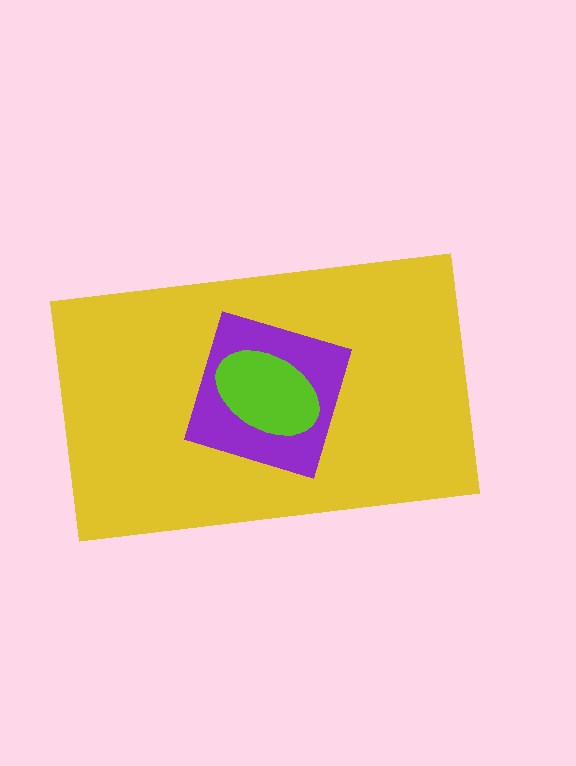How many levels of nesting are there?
3.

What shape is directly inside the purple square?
The lime ellipse.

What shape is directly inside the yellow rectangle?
The purple square.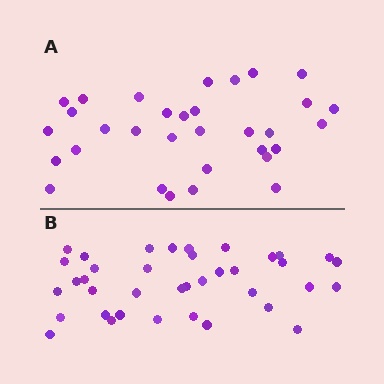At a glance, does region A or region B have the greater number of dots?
Region B (the bottom region) has more dots.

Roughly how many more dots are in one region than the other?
Region B has about 6 more dots than region A.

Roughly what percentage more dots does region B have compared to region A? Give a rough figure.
About 20% more.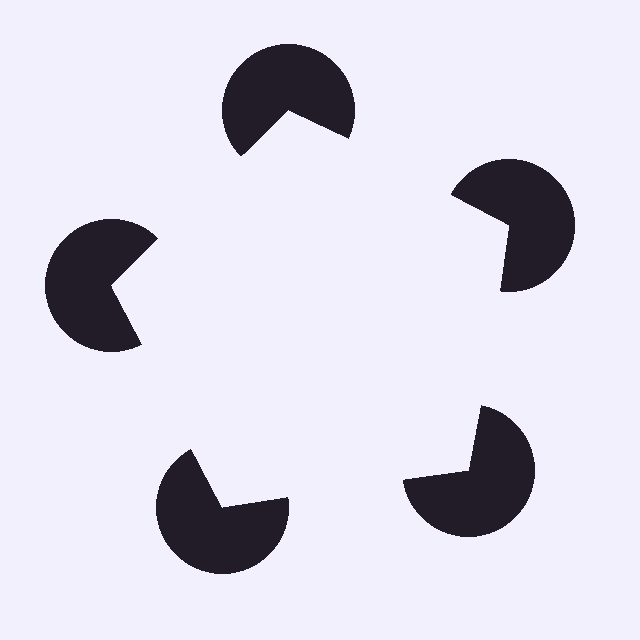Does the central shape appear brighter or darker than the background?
It typically appears slightly brighter than the background, even though no actual brightness change is drawn.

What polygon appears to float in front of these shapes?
An illusory pentagon — its edges are inferred from the aligned wedge cuts in the pac-man discs, not physically drawn.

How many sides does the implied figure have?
5 sides.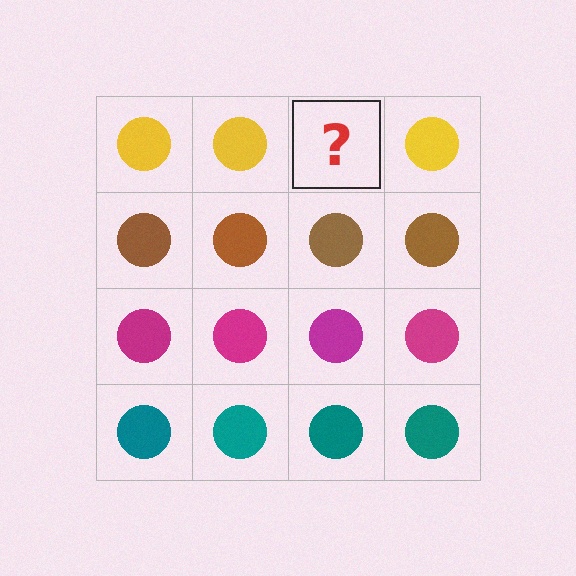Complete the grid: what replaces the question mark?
The question mark should be replaced with a yellow circle.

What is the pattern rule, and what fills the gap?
The rule is that each row has a consistent color. The gap should be filled with a yellow circle.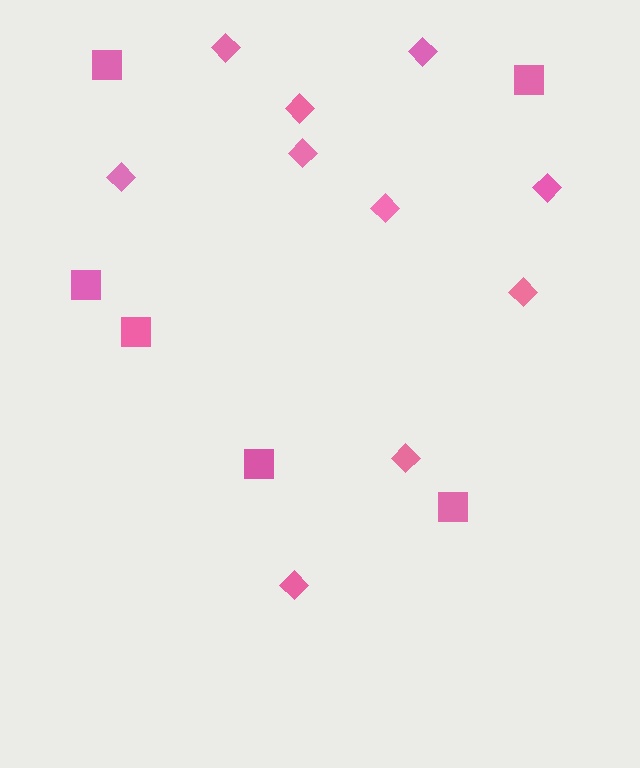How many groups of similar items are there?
There are 2 groups: one group of squares (6) and one group of diamonds (10).